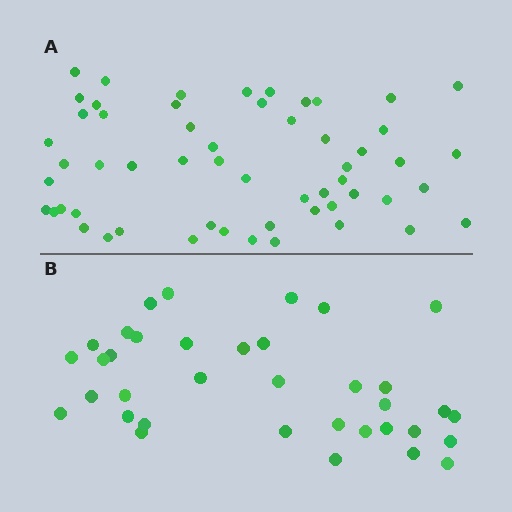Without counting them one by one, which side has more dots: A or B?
Region A (the top region) has more dots.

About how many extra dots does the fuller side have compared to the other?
Region A has approximately 20 more dots than region B.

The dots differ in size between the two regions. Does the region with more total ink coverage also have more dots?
No. Region B has more total ink coverage because its dots are larger, but region A actually contains more individual dots. Total area can be misleading — the number of items is what matters here.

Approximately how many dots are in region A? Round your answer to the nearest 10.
About 60 dots. (The exact count is 56, which rounds to 60.)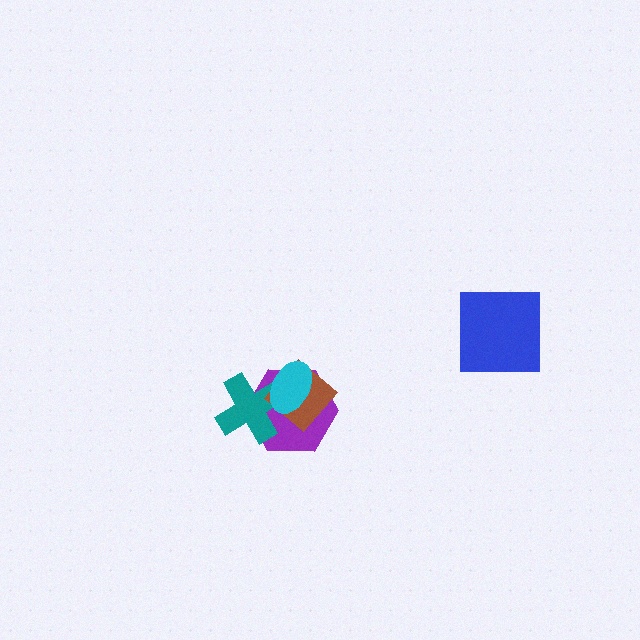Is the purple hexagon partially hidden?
Yes, it is partially covered by another shape.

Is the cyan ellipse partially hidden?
No, no other shape covers it.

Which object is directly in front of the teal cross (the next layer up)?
The brown diamond is directly in front of the teal cross.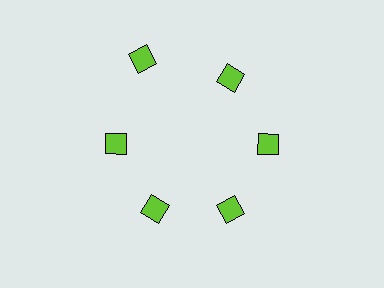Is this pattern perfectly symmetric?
No. The 6 lime diamonds are arranged in a ring, but one element near the 11 o'clock position is pushed outward from the center, breaking the 6-fold rotational symmetry.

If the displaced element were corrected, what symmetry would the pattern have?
It would have 6-fold rotational symmetry — the pattern would map onto itself every 60 degrees.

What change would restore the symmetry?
The symmetry would be restored by moving it inward, back onto the ring so that all 6 diamonds sit at equal angles and equal distance from the center.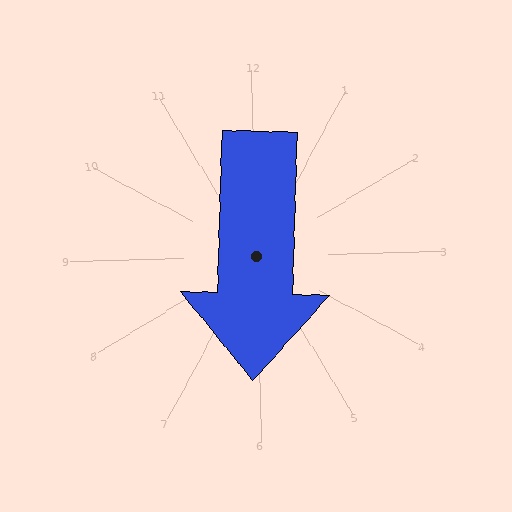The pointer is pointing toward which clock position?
Roughly 6 o'clock.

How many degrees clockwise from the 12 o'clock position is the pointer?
Approximately 183 degrees.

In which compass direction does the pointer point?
South.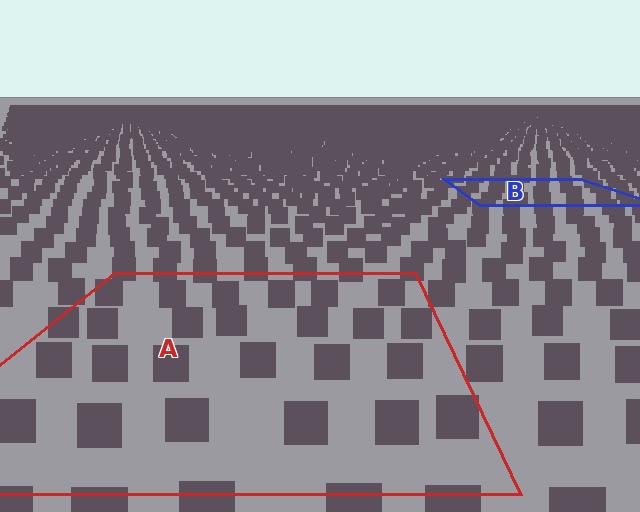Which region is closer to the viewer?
Region A is closer. The texture elements there are larger and more spread out.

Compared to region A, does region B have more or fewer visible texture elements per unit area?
Region B has more texture elements per unit area — they are packed more densely because it is farther away.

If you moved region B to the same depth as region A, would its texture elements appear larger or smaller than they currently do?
They would appear larger. At a closer depth, the same texture elements are projected at a bigger on-screen size.